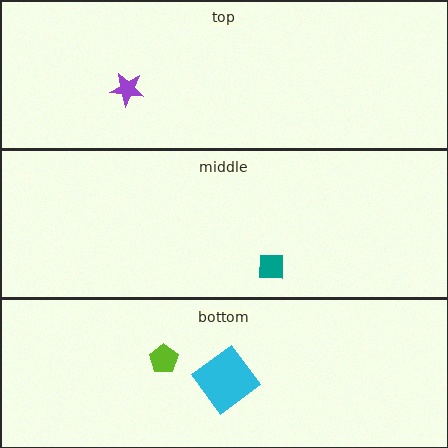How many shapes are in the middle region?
1.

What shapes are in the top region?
The purple star.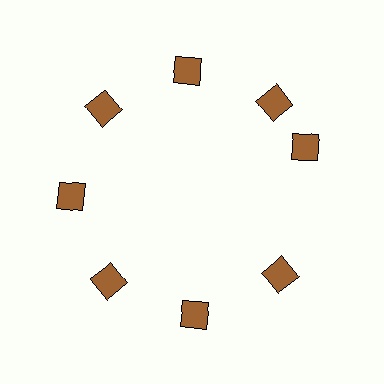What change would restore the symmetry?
The symmetry would be restored by rotating it back into even spacing with its neighbors so that all 8 diamonds sit at equal angles and equal distance from the center.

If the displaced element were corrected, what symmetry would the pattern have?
It would have 8-fold rotational symmetry — the pattern would map onto itself every 45 degrees.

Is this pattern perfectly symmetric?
No. The 8 brown diamonds are arranged in a ring, but one element near the 3 o'clock position is rotated out of alignment along the ring, breaking the 8-fold rotational symmetry.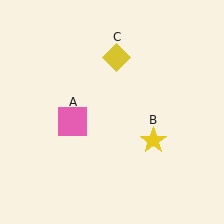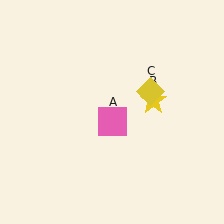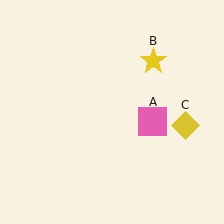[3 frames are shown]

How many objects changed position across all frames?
3 objects changed position: pink square (object A), yellow star (object B), yellow diamond (object C).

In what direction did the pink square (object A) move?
The pink square (object A) moved right.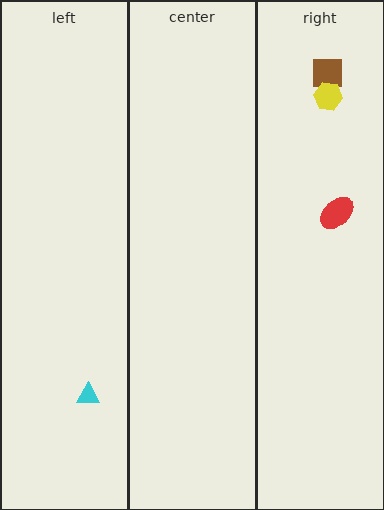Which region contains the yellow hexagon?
The right region.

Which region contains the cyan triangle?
The left region.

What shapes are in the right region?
The brown square, the red ellipse, the yellow hexagon.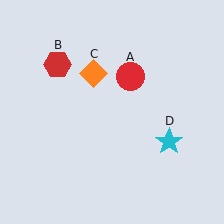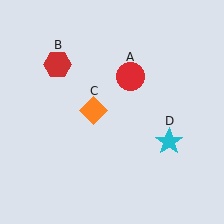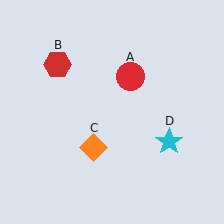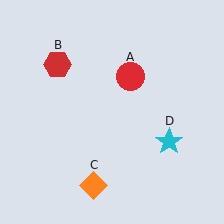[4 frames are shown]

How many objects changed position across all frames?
1 object changed position: orange diamond (object C).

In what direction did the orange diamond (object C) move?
The orange diamond (object C) moved down.